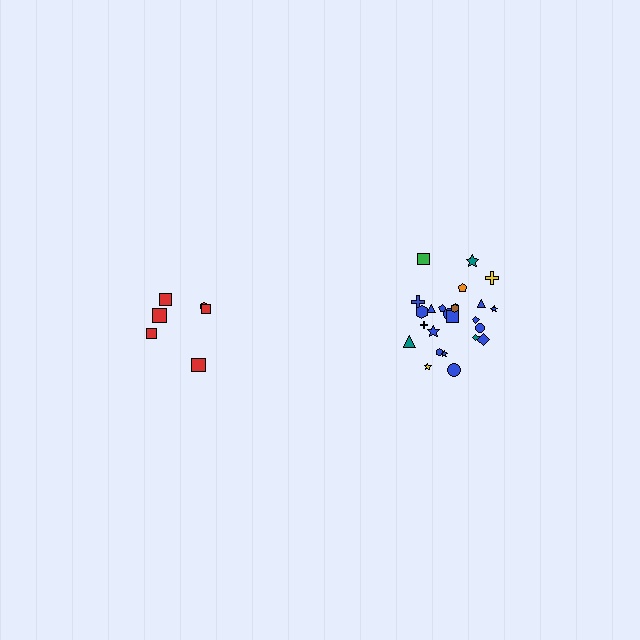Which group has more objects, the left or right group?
The right group.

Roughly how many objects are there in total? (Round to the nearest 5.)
Roughly 30 objects in total.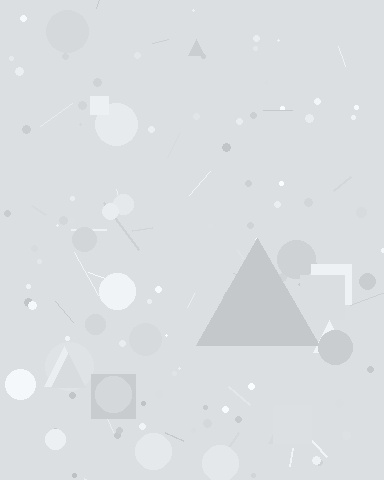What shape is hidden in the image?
A triangle is hidden in the image.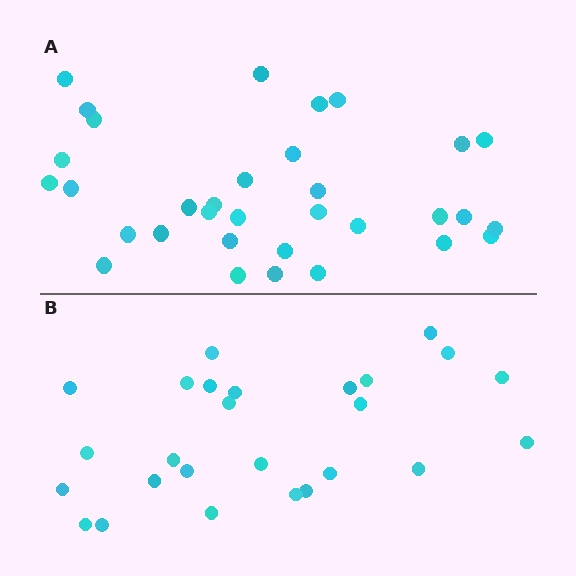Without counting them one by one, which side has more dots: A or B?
Region A (the top region) has more dots.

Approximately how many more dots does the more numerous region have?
Region A has roughly 8 or so more dots than region B.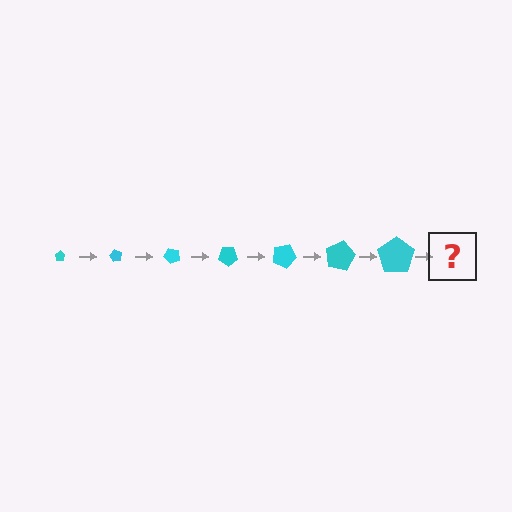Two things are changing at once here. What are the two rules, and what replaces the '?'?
The two rules are that the pentagon grows larger each step and it rotates 60 degrees each step. The '?' should be a pentagon, larger than the previous one and rotated 420 degrees from the start.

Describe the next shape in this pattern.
It should be a pentagon, larger than the previous one and rotated 420 degrees from the start.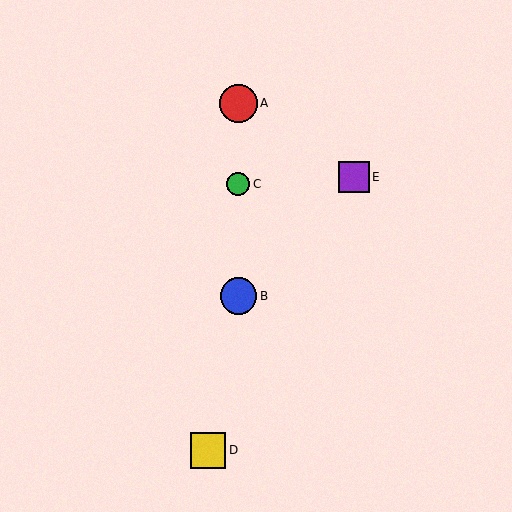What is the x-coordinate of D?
Object D is at x≈208.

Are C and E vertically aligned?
No, C is at x≈238 and E is at x≈354.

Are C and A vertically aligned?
Yes, both are at x≈238.